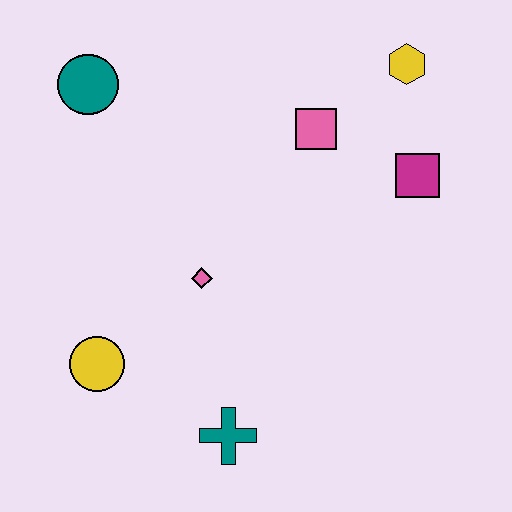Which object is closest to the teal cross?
The yellow circle is closest to the teal cross.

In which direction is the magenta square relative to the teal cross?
The magenta square is above the teal cross.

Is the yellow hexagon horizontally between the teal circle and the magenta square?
Yes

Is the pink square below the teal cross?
No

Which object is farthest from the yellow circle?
The yellow hexagon is farthest from the yellow circle.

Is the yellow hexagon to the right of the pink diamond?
Yes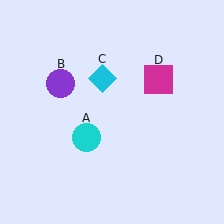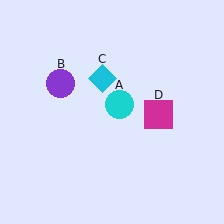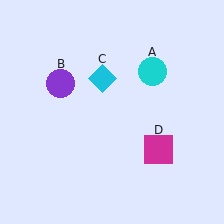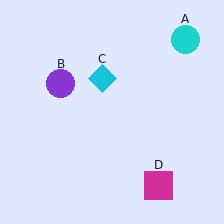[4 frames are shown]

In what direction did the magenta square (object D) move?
The magenta square (object D) moved down.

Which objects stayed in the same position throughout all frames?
Purple circle (object B) and cyan diamond (object C) remained stationary.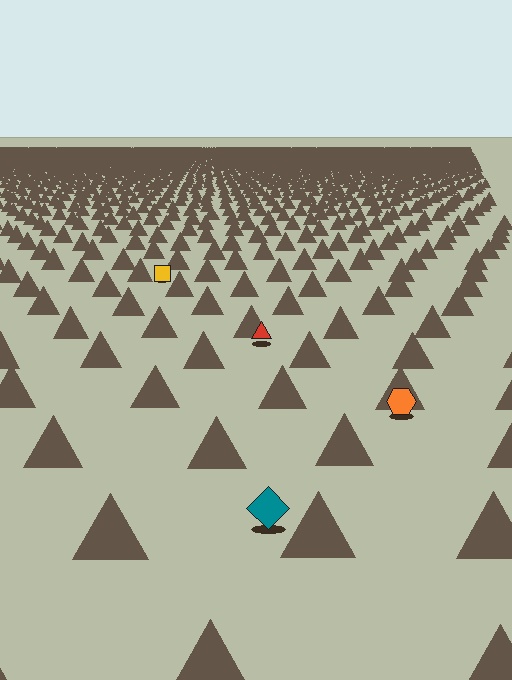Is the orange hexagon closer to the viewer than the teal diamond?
No. The teal diamond is closer — you can tell from the texture gradient: the ground texture is coarser near it.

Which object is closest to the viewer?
The teal diamond is closest. The texture marks near it are larger and more spread out.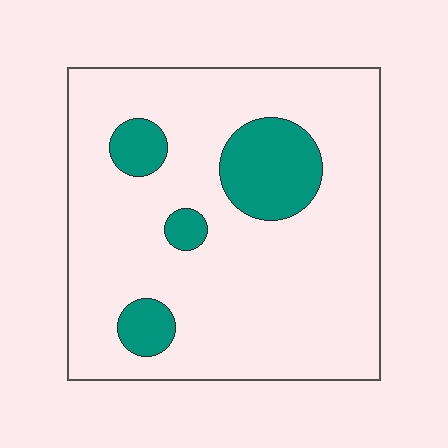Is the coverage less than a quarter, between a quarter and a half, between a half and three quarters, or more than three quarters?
Less than a quarter.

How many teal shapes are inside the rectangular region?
4.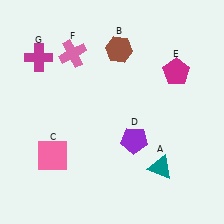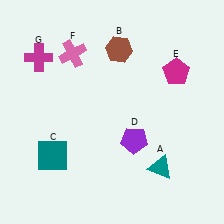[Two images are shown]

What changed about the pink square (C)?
In Image 1, C is pink. In Image 2, it changed to teal.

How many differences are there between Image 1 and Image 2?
There is 1 difference between the two images.